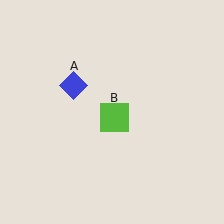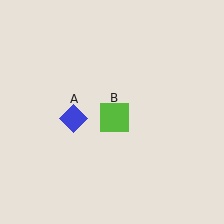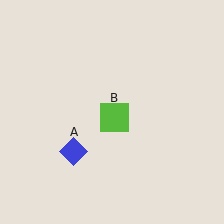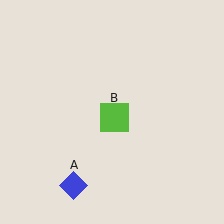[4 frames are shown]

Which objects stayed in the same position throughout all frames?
Lime square (object B) remained stationary.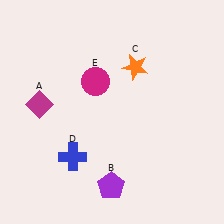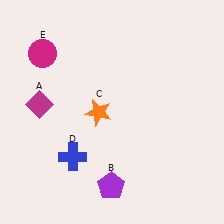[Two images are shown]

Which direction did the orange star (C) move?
The orange star (C) moved down.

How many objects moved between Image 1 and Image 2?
2 objects moved between the two images.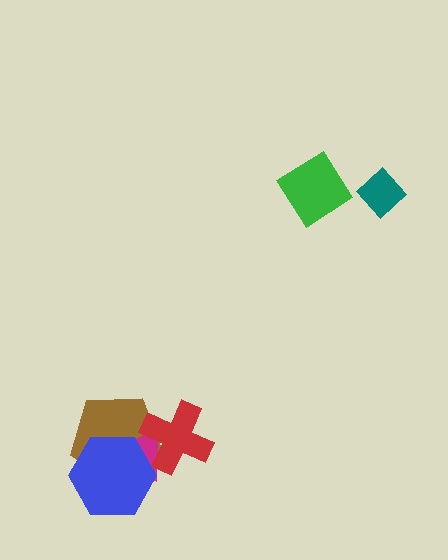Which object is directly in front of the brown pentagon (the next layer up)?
The magenta triangle is directly in front of the brown pentagon.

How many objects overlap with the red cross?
2 objects overlap with the red cross.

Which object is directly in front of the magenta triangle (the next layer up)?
The red cross is directly in front of the magenta triangle.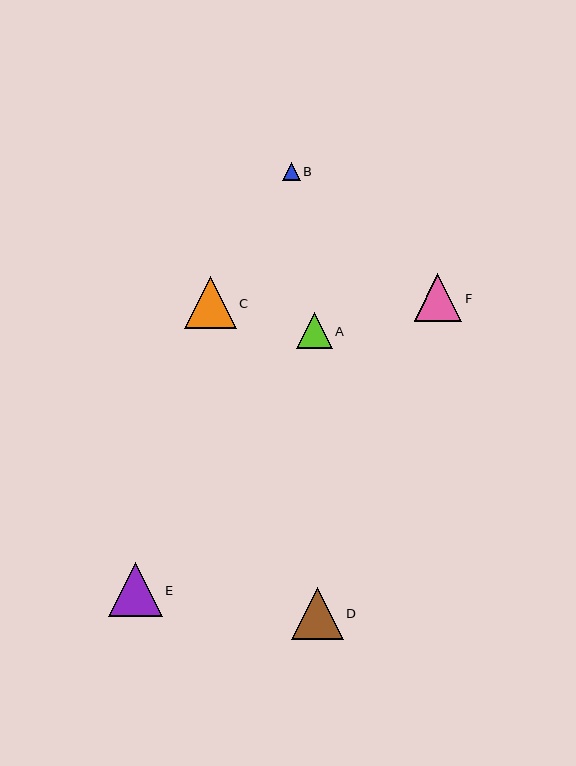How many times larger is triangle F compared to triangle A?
Triangle F is approximately 1.3 times the size of triangle A.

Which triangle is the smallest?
Triangle B is the smallest with a size of approximately 18 pixels.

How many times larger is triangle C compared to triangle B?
Triangle C is approximately 2.9 times the size of triangle B.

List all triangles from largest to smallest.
From largest to smallest: E, D, C, F, A, B.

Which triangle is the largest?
Triangle E is the largest with a size of approximately 54 pixels.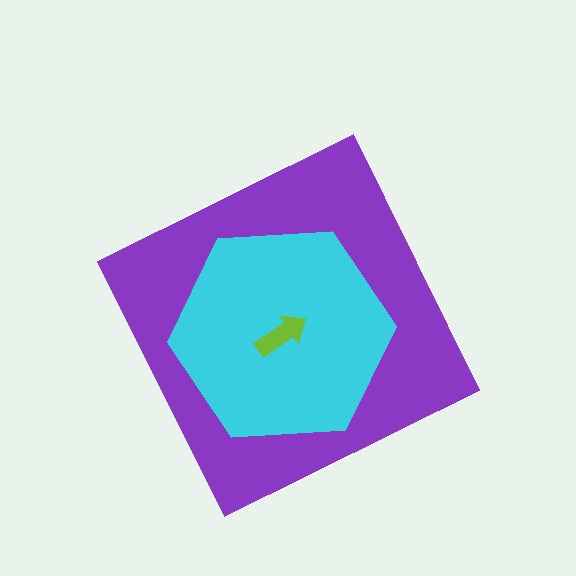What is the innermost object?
The lime arrow.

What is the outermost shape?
The purple diamond.